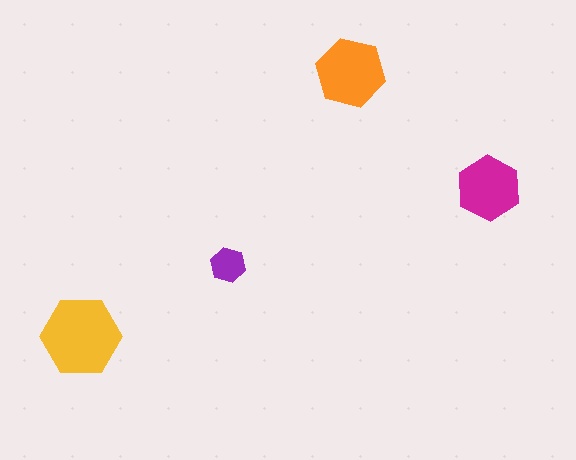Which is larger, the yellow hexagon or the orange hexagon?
The yellow one.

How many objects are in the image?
There are 4 objects in the image.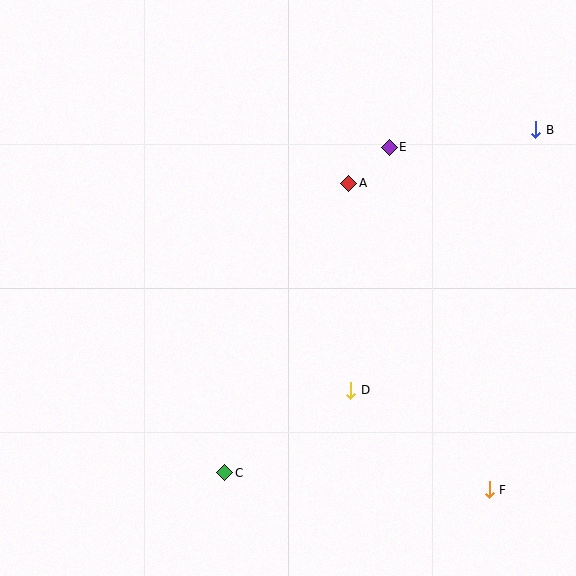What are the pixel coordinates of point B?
Point B is at (536, 130).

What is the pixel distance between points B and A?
The distance between B and A is 195 pixels.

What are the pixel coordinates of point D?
Point D is at (351, 390).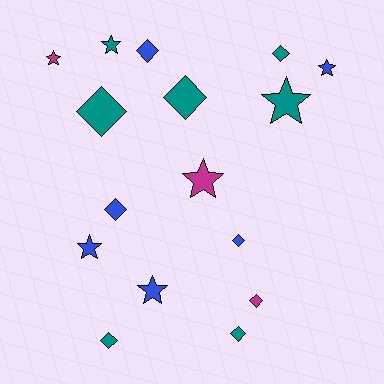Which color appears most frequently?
Teal, with 7 objects.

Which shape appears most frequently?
Diamond, with 9 objects.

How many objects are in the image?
There are 16 objects.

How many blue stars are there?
There are 3 blue stars.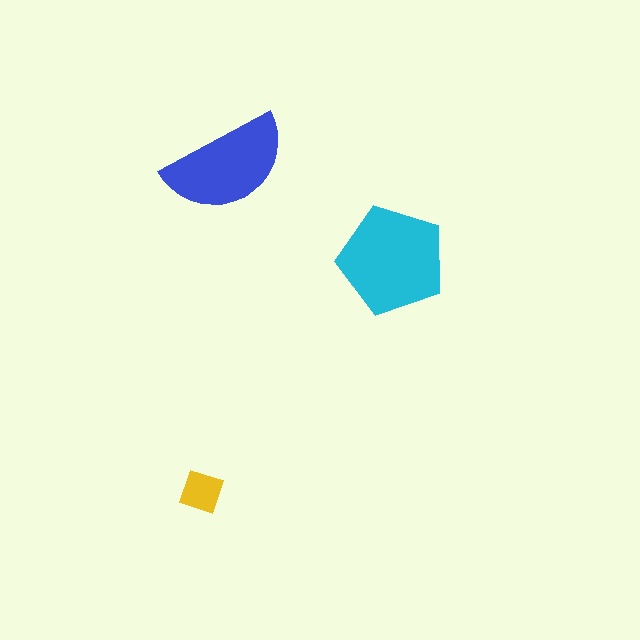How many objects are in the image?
There are 3 objects in the image.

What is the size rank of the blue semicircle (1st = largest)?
2nd.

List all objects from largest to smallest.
The cyan pentagon, the blue semicircle, the yellow diamond.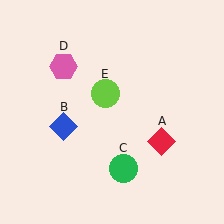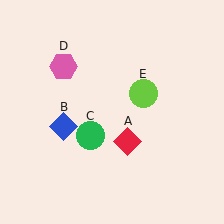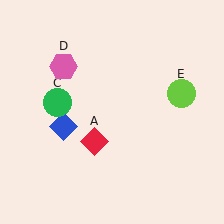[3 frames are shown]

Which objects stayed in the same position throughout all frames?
Blue diamond (object B) and pink hexagon (object D) remained stationary.